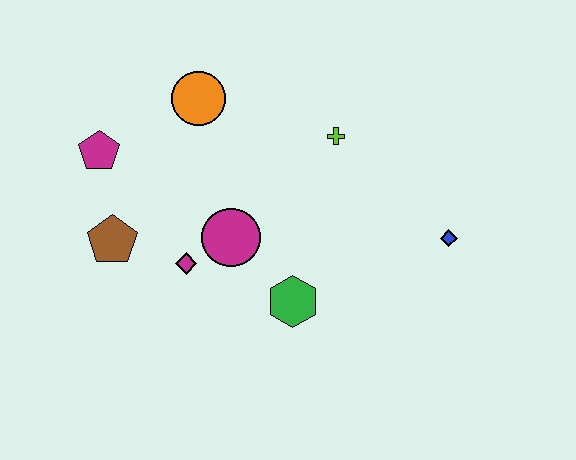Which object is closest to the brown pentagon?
The magenta diamond is closest to the brown pentagon.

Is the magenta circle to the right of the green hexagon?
No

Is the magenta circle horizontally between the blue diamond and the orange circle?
Yes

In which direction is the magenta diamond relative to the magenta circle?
The magenta diamond is to the left of the magenta circle.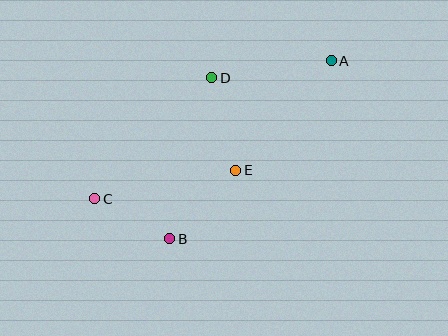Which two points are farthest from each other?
Points A and C are farthest from each other.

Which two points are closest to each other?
Points B and C are closest to each other.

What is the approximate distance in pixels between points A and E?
The distance between A and E is approximately 146 pixels.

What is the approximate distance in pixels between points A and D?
The distance between A and D is approximately 120 pixels.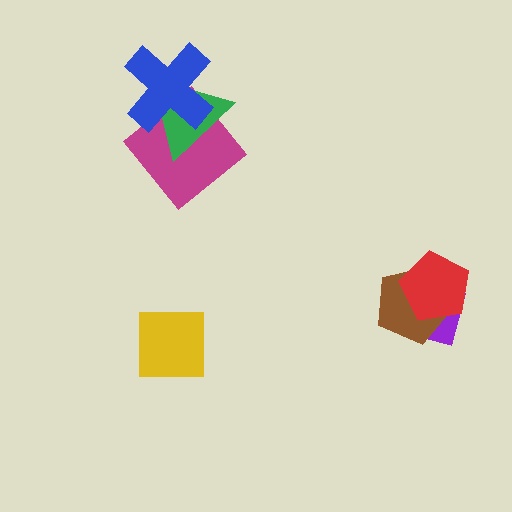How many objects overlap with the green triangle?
2 objects overlap with the green triangle.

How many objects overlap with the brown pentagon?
2 objects overlap with the brown pentagon.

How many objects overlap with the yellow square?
0 objects overlap with the yellow square.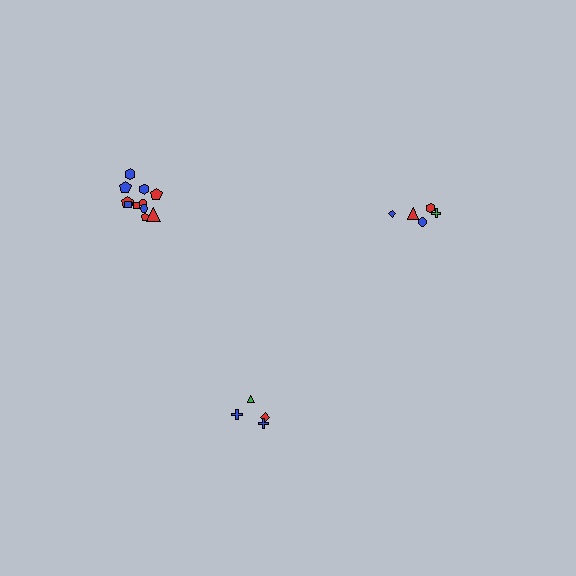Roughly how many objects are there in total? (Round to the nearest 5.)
Roughly 20 objects in total.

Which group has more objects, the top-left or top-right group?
The top-left group.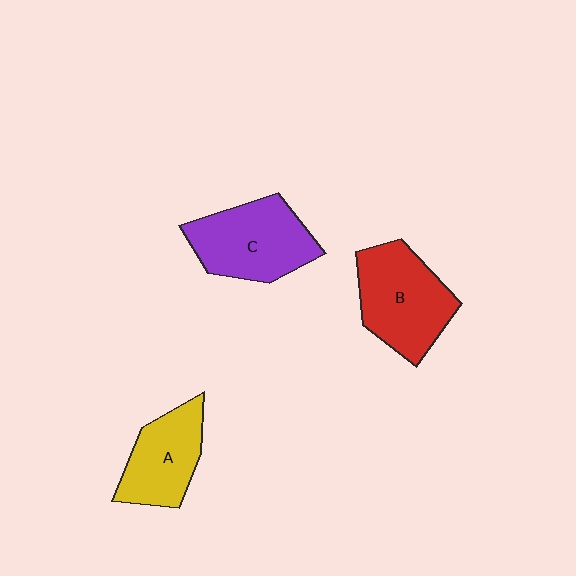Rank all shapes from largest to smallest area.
From largest to smallest: B (red), C (purple), A (yellow).